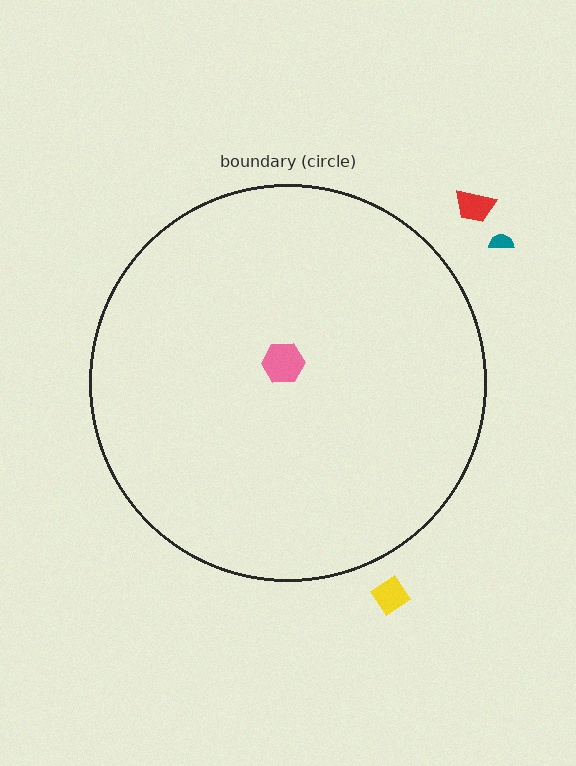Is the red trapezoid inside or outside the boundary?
Outside.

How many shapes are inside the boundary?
1 inside, 3 outside.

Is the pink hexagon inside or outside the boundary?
Inside.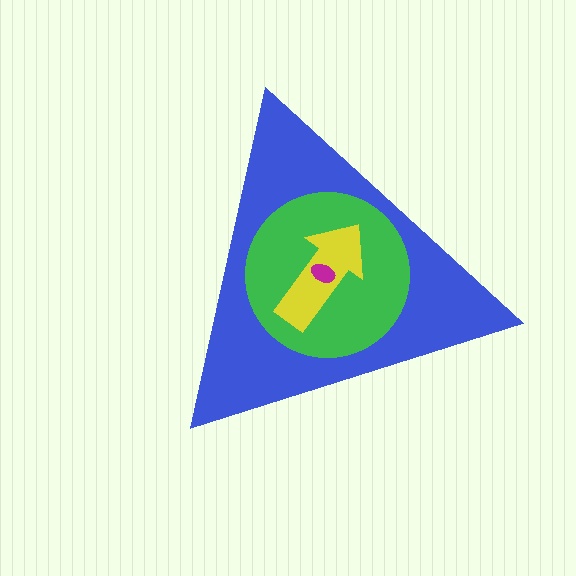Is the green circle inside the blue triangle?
Yes.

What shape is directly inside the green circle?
The yellow arrow.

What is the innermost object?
The magenta ellipse.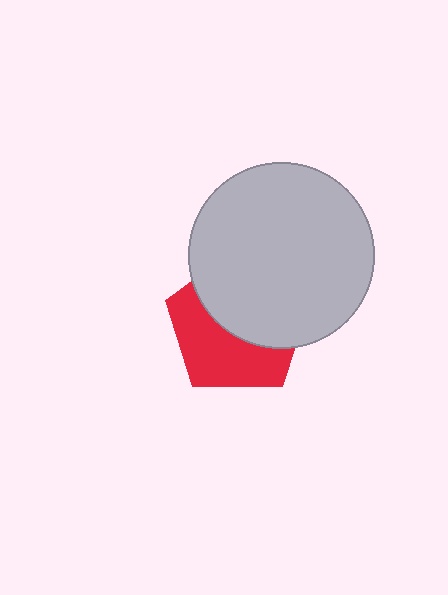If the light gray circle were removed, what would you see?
You would see the complete red pentagon.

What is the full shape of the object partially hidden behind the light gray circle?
The partially hidden object is a red pentagon.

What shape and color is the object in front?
The object in front is a light gray circle.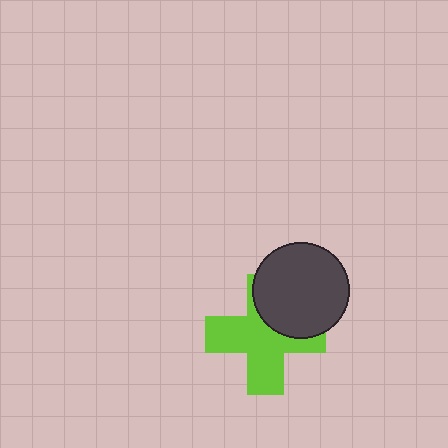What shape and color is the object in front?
The object in front is a dark gray circle.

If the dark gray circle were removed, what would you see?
You would see the complete lime cross.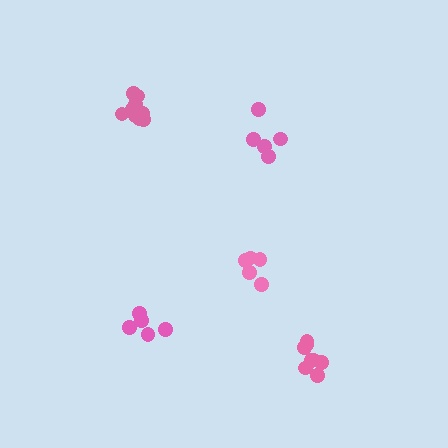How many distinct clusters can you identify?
There are 5 distinct clusters.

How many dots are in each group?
Group 1: 8 dots, Group 2: 5 dots, Group 3: 5 dots, Group 4: 9 dots, Group 5: 5 dots (32 total).